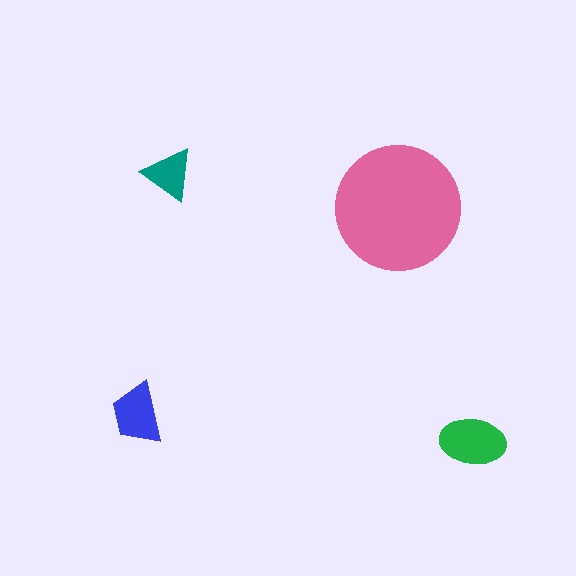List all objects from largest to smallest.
The pink circle, the green ellipse, the blue trapezoid, the teal triangle.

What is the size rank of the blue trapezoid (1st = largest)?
3rd.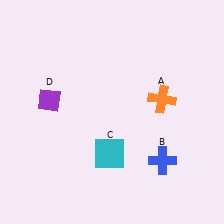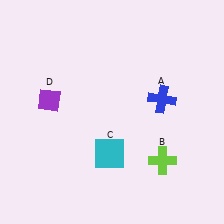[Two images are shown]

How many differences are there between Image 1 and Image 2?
There are 2 differences between the two images.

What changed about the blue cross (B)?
In Image 1, B is blue. In Image 2, it changed to lime.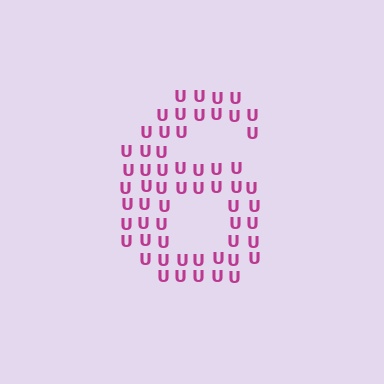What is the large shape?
The large shape is the digit 6.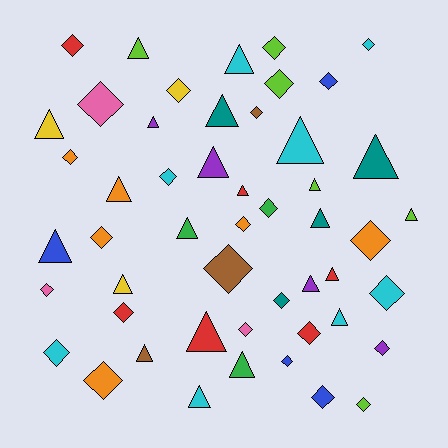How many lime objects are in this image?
There are 6 lime objects.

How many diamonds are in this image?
There are 27 diamonds.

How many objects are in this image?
There are 50 objects.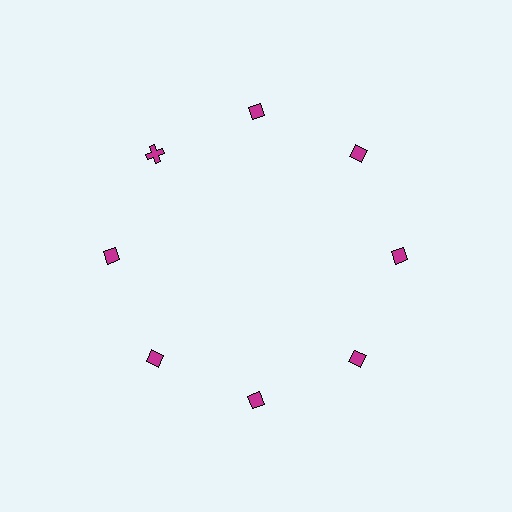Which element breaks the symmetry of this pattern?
The magenta cross at roughly the 10 o'clock position breaks the symmetry. All other shapes are magenta diamonds.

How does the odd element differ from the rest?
It has a different shape: cross instead of diamond.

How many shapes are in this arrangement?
There are 8 shapes arranged in a ring pattern.